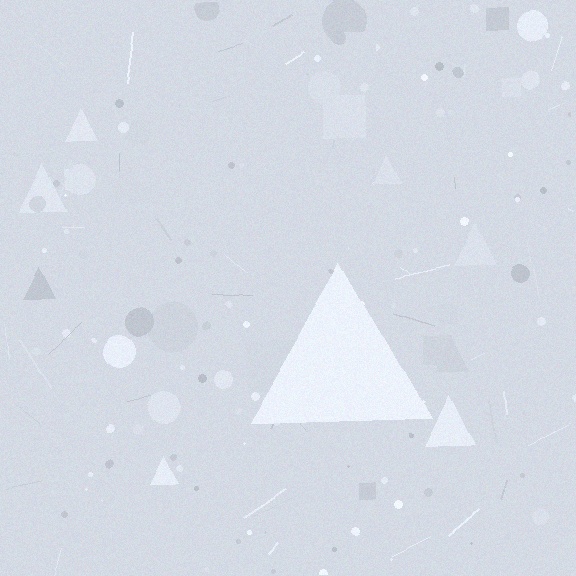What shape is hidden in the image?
A triangle is hidden in the image.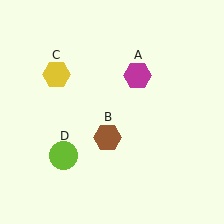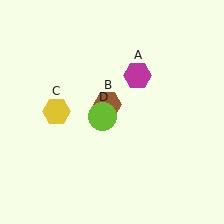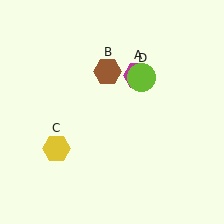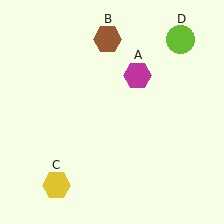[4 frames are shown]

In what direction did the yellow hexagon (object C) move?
The yellow hexagon (object C) moved down.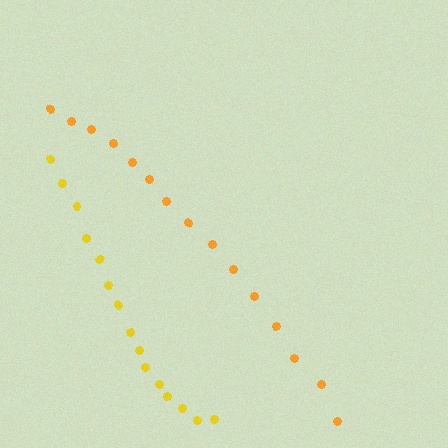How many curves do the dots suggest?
There are 2 distinct paths.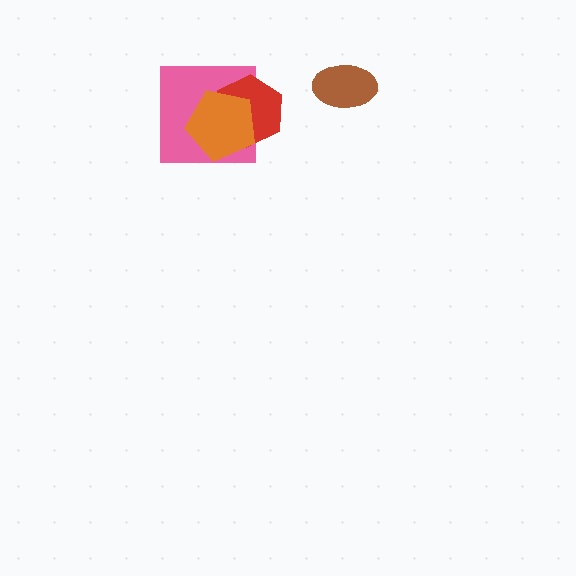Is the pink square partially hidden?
Yes, it is partially covered by another shape.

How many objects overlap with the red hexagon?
2 objects overlap with the red hexagon.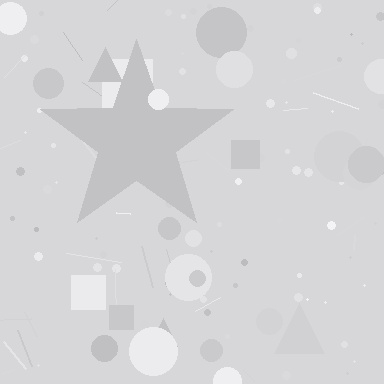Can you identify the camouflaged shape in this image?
The camouflaged shape is a star.